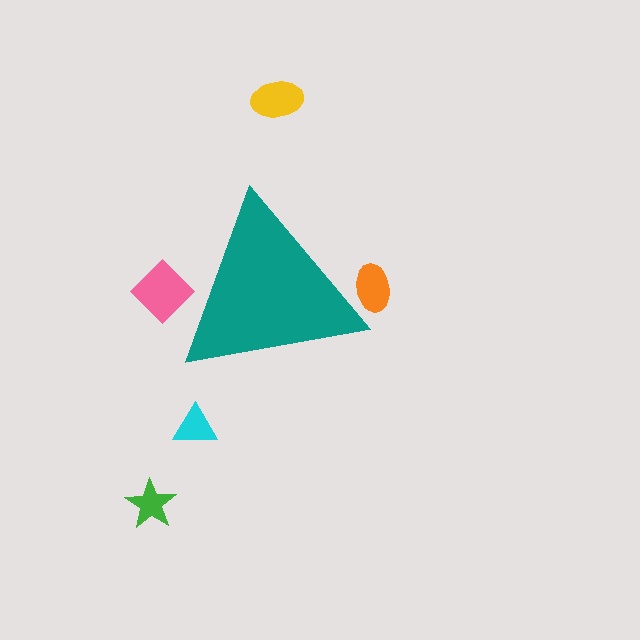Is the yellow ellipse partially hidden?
No, the yellow ellipse is fully visible.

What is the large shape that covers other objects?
A teal triangle.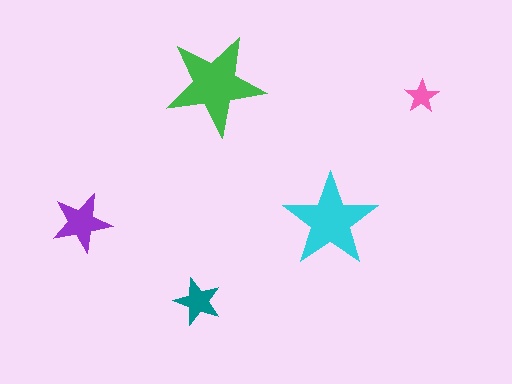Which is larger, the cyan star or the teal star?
The cyan one.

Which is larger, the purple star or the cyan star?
The cyan one.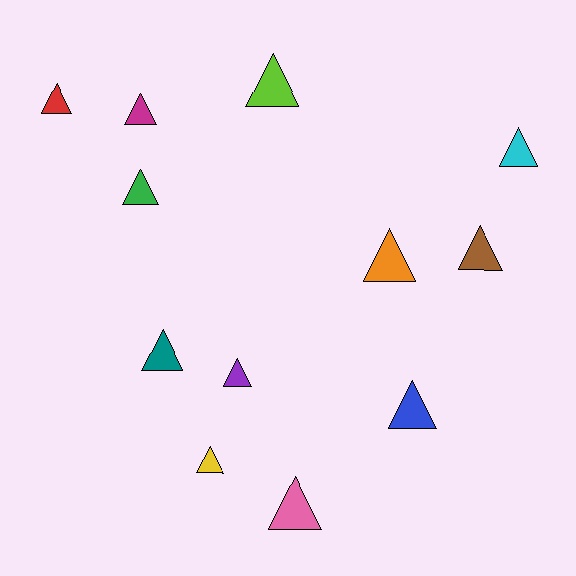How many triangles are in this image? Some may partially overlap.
There are 12 triangles.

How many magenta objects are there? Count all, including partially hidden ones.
There is 1 magenta object.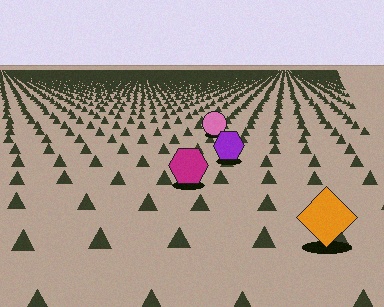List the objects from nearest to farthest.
From nearest to farthest: the orange diamond, the magenta hexagon, the purple hexagon, the pink circle.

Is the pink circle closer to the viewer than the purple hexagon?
No. The purple hexagon is closer — you can tell from the texture gradient: the ground texture is coarser near it.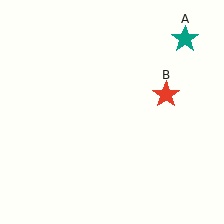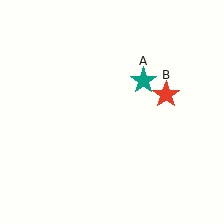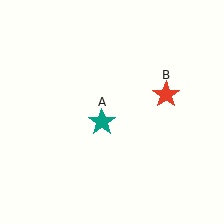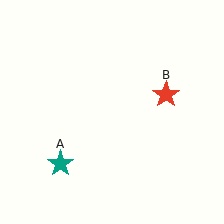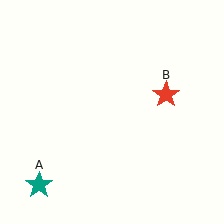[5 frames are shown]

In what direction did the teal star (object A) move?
The teal star (object A) moved down and to the left.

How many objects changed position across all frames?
1 object changed position: teal star (object A).